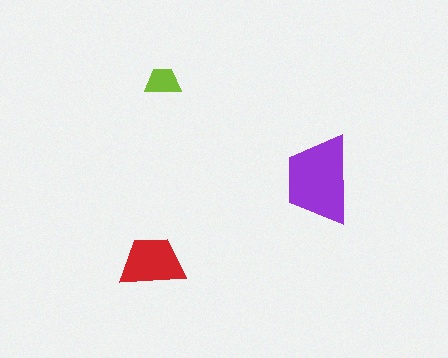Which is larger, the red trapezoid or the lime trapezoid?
The red one.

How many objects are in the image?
There are 3 objects in the image.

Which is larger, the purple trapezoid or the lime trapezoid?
The purple one.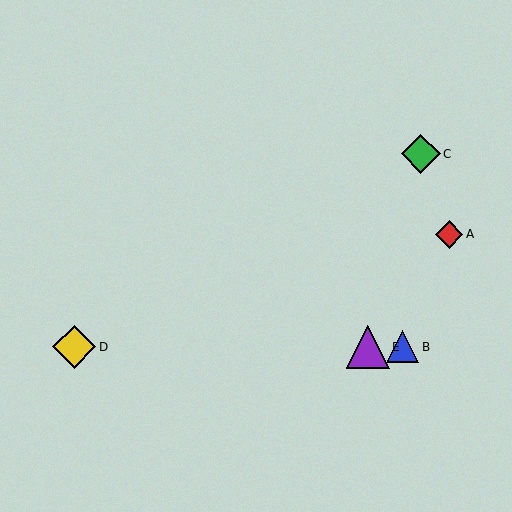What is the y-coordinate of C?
Object C is at y≈154.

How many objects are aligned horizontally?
3 objects (B, D, E) are aligned horizontally.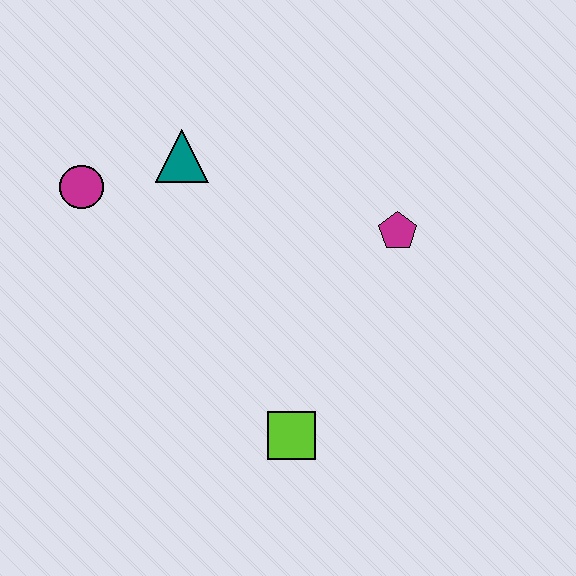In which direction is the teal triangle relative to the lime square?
The teal triangle is above the lime square.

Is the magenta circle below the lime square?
No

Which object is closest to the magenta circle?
The teal triangle is closest to the magenta circle.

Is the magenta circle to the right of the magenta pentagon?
No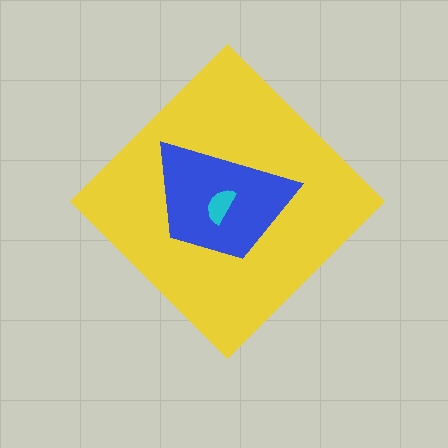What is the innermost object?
The cyan semicircle.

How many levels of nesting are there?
3.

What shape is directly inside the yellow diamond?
The blue trapezoid.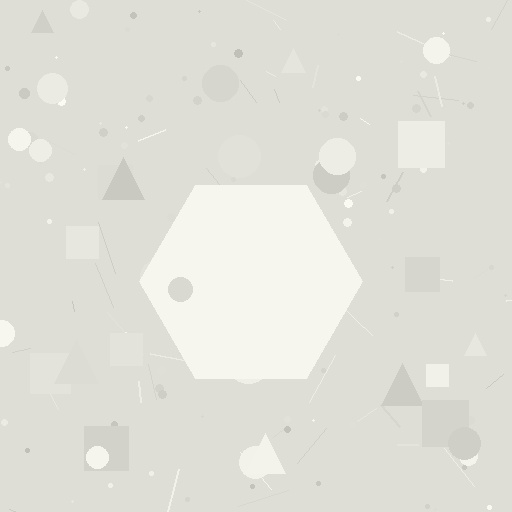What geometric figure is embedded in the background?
A hexagon is embedded in the background.